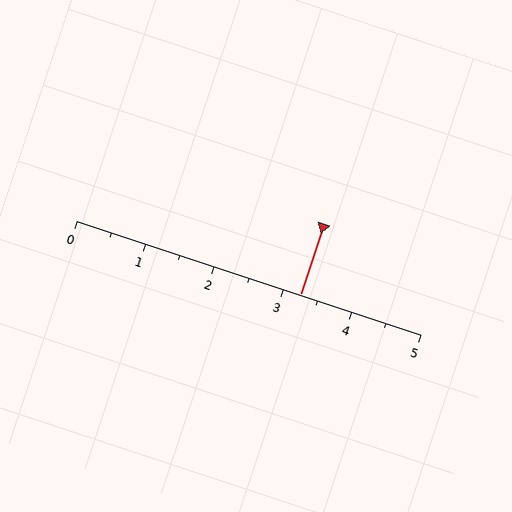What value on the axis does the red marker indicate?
The marker indicates approximately 3.2.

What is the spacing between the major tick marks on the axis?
The major ticks are spaced 1 apart.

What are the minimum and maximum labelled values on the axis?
The axis runs from 0 to 5.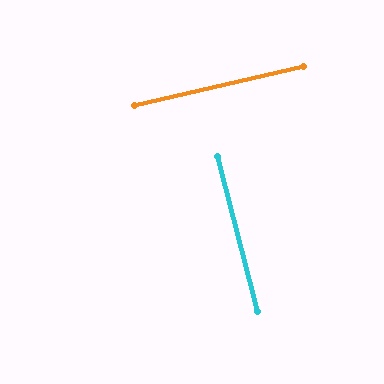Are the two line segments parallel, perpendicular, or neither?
Perpendicular — they meet at approximately 89°.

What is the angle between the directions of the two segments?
Approximately 89 degrees.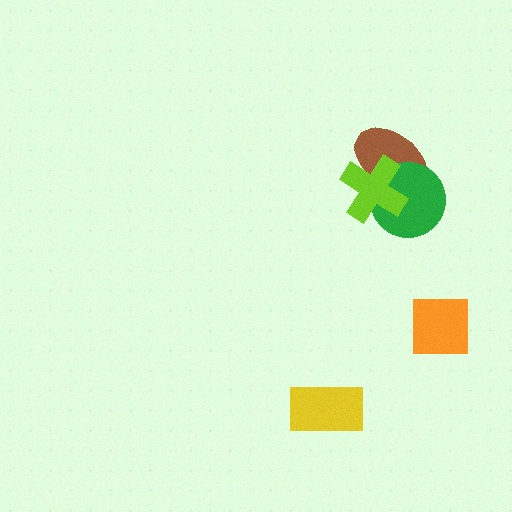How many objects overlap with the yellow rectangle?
0 objects overlap with the yellow rectangle.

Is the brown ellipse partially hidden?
Yes, it is partially covered by another shape.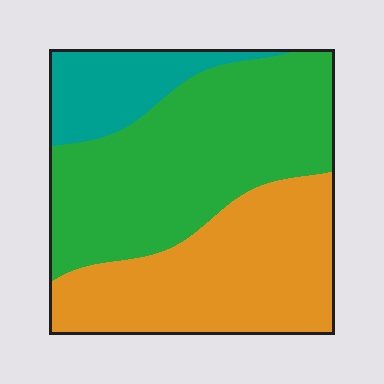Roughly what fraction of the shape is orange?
Orange covers about 40% of the shape.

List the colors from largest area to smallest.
From largest to smallest: green, orange, teal.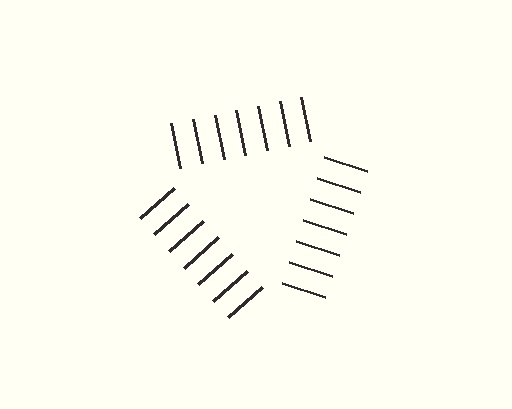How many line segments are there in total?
21 — 7 along each of the 3 edges.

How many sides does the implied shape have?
3 sides — the line-ends trace a triangle.